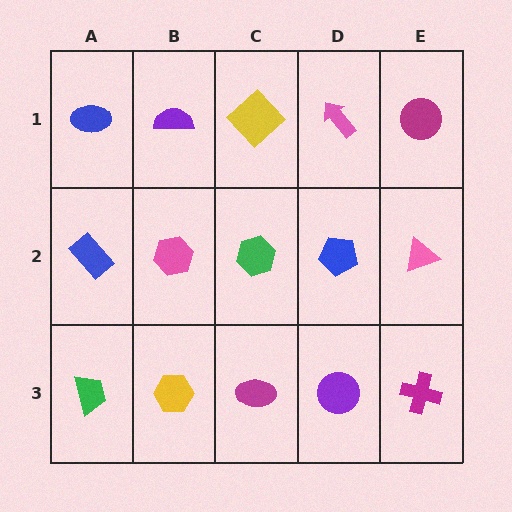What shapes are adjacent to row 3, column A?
A blue rectangle (row 2, column A), a yellow hexagon (row 3, column B).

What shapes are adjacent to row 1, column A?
A blue rectangle (row 2, column A), a purple semicircle (row 1, column B).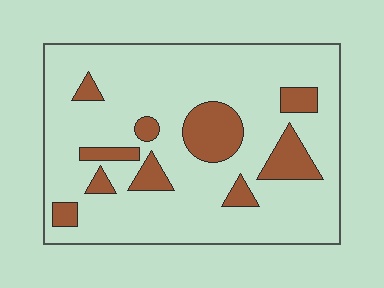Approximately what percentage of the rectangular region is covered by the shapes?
Approximately 20%.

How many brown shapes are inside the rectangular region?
10.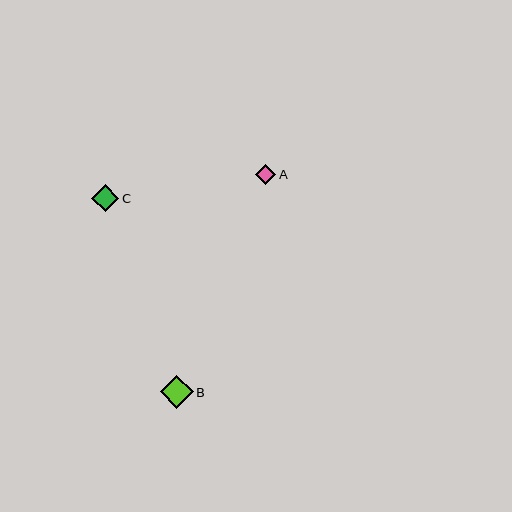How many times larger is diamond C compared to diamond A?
Diamond C is approximately 1.3 times the size of diamond A.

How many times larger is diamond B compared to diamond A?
Diamond B is approximately 1.6 times the size of diamond A.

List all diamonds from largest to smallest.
From largest to smallest: B, C, A.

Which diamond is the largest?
Diamond B is the largest with a size of approximately 33 pixels.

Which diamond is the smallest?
Diamond A is the smallest with a size of approximately 20 pixels.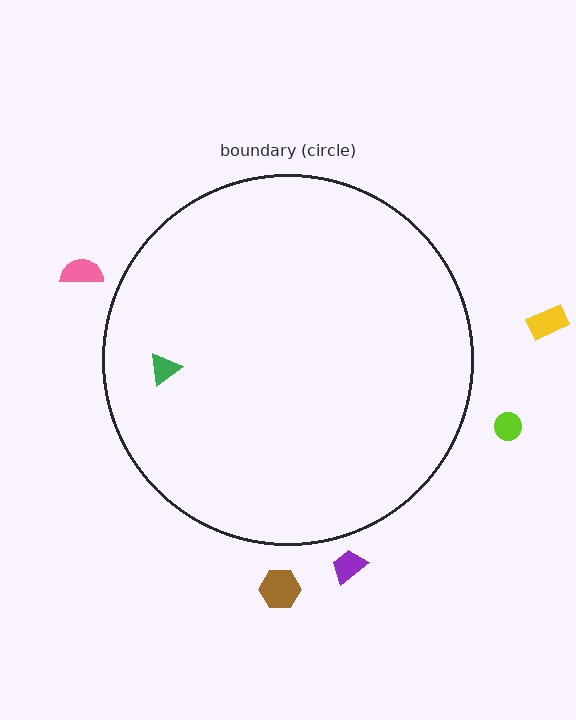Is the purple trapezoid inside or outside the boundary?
Outside.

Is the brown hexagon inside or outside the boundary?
Outside.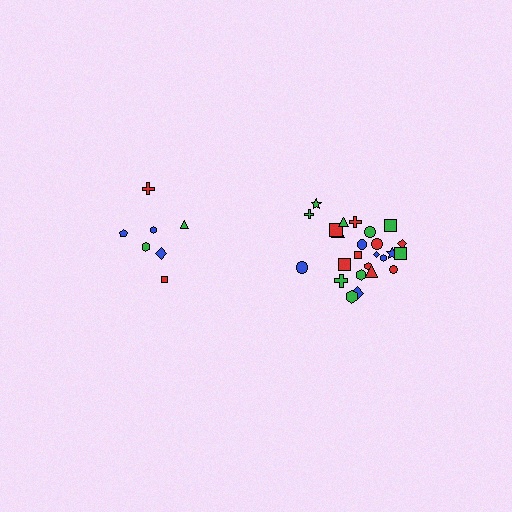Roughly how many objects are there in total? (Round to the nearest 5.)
Roughly 30 objects in total.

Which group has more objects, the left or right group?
The right group.